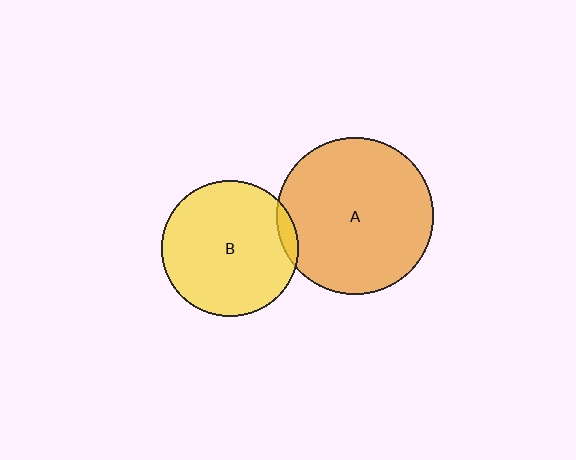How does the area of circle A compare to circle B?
Approximately 1.3 times.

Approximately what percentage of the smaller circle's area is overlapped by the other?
Approximately 5%.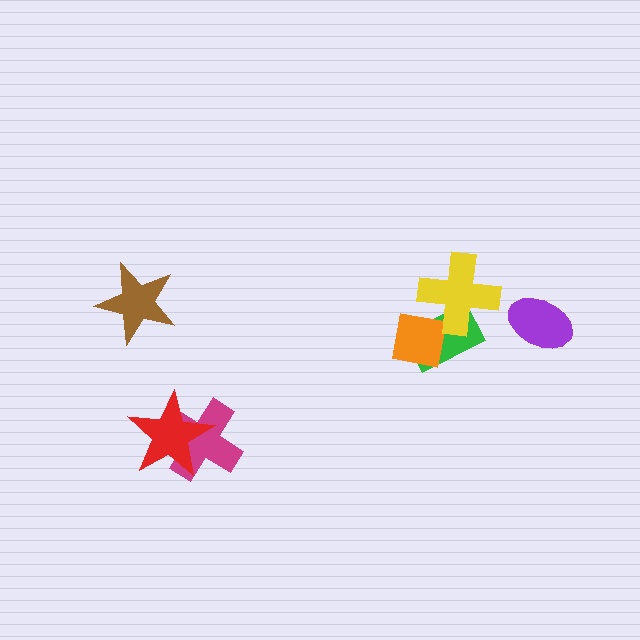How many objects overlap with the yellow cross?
2 objects overlap with the yellow cross.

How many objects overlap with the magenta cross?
1 object overlaps with the magenta cross.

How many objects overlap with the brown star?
0 objects overlap with the brown star.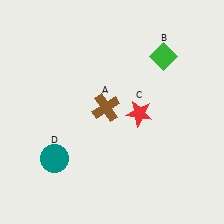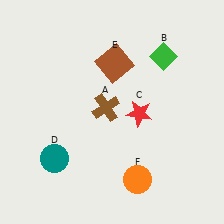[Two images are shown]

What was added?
A brown square (E), an orange circle (F) were added in Image 2.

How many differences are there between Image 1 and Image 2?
There are 2 differences between the two images.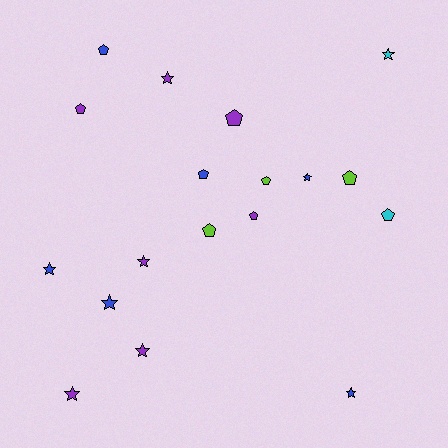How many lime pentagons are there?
There are 3 lime pentagons.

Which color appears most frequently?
Purple, with 7 objects.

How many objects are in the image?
There are 18 objects.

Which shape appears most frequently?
Pentagon, with 9 objects.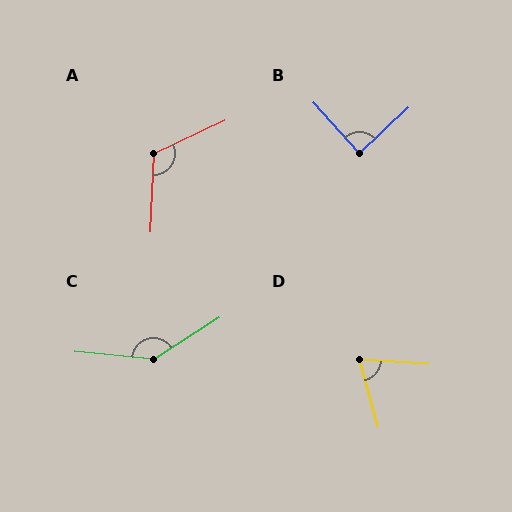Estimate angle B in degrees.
Approximately 89 degrees.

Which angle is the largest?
C, at approximately 142 degrees.